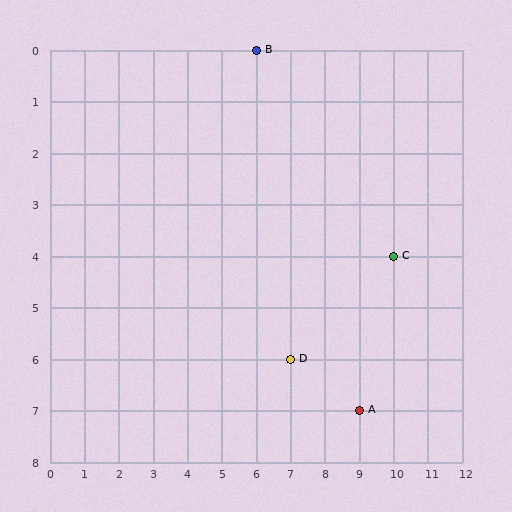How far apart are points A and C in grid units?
Points A and C are 1 column and 3 rows apart (about 3.2 grid units diagonally).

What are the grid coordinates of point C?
Point C is at grid coordinates (10, 4).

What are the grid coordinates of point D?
Point D is at grid coordinates (7, 6).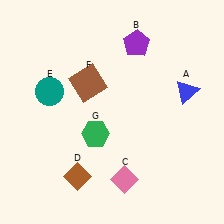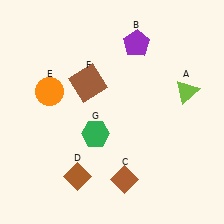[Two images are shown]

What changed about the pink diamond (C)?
In Image 1, C is pink. In Image 2, it changed to brown.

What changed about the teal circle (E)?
In Image 1, E is teal. In Image 2, it changed to orange.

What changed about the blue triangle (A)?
In Image 1, A is blue. In Image 2, it changed to lime.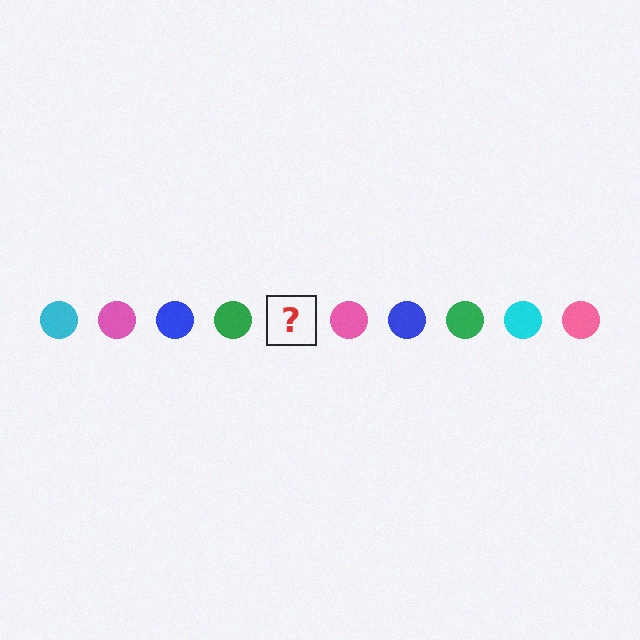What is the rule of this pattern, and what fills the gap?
The rule is that the pattern cycles through cyan, pink, blue, green circles. The gap should be filled with a cyan circle.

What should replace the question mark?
The question mark should be replaced with a cyan circle.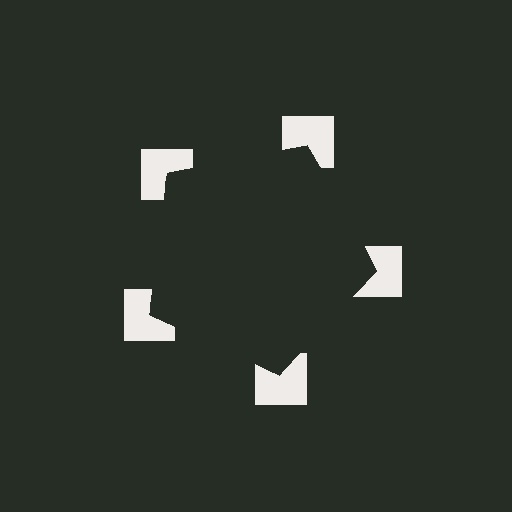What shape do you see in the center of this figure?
An illusory pentagon — its edges are inferred from the aligned wedge cuts in the notched squares, not physically drawn.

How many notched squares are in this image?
There are 5 — one at each vertex of the illusory pentagon.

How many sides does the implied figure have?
5 sides.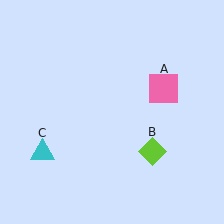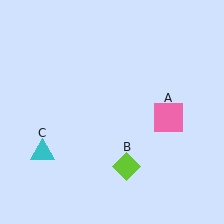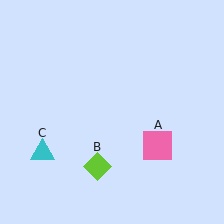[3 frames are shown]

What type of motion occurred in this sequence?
The pink square (object A), lime diamond (object B) rotated clockwise around the center of the scene.